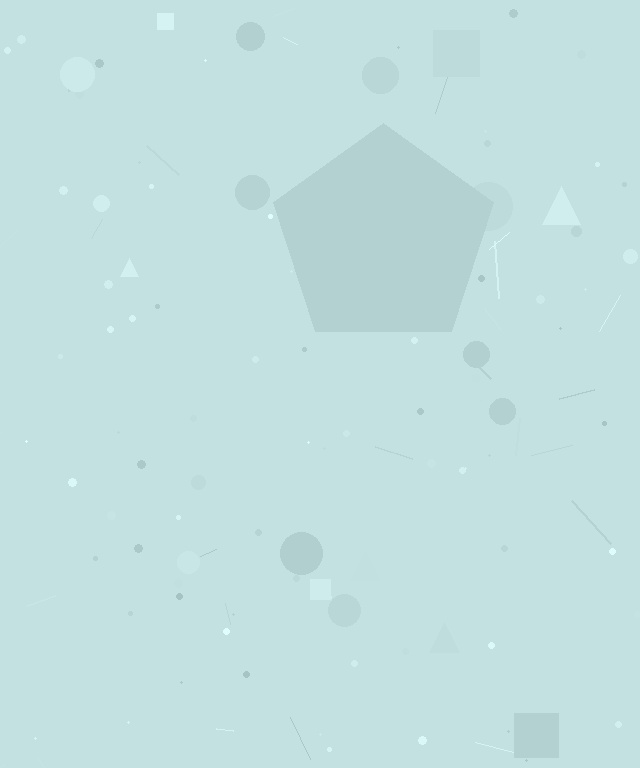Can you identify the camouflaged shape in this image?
The camouflaged shape is a pentagon.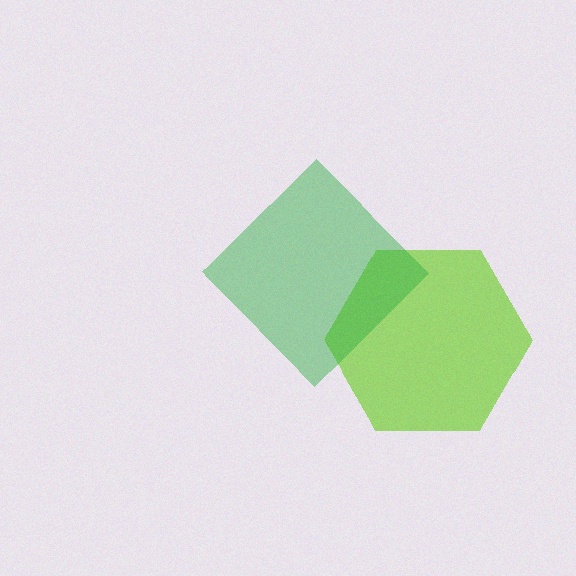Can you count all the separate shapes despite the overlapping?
Yes, there are 2 separate shapes.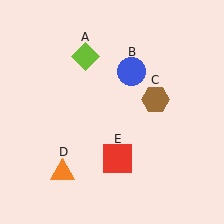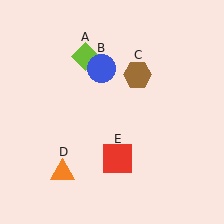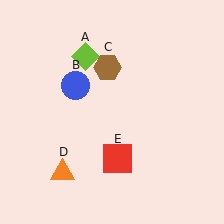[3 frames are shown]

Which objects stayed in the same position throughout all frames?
Lime diamond (object A) and orange triangle (object D) and red square (object E) remained stationary.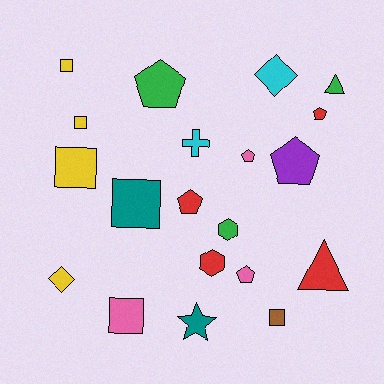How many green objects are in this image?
There are 3 green objects.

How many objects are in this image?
There are 20 objects.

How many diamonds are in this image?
There are 2 diamonds.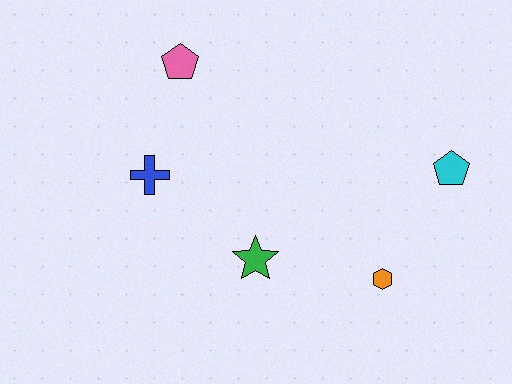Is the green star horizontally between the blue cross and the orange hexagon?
Yes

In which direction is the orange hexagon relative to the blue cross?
The orange hexagon is to the right of the blue cross.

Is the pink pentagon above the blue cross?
Yes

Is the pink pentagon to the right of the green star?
No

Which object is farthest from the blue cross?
The cyan pentagon is farthest from the blue cross.